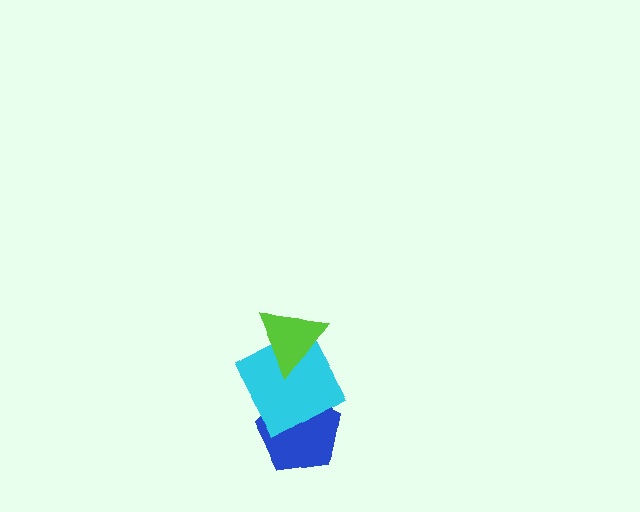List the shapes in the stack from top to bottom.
From top to bottom: the lime triangle, the cyan square, the blue pentagon.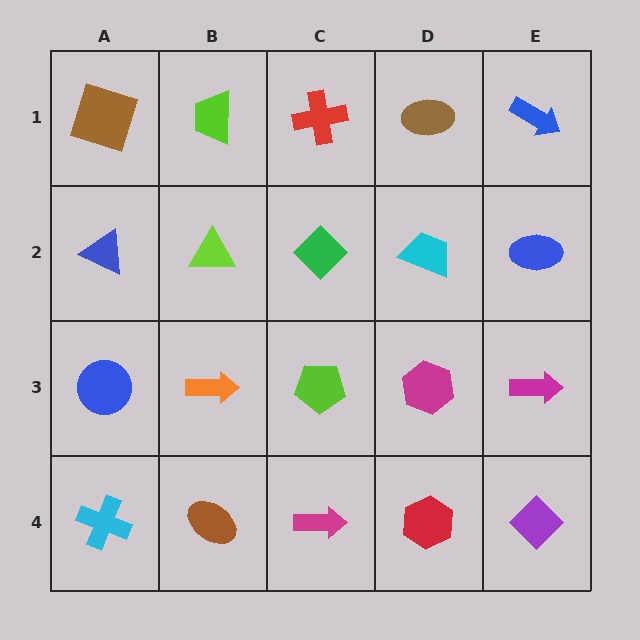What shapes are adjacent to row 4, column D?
A magenta hexagon (row 3, column D), a magenta arrow (row 4, column C), a purple diamond (row 4, column E).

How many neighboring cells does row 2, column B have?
4.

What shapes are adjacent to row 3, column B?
A lime triangle (row 2, column B), a brown ellipse (row 4, column B), a blue circle (row 3, column A), a lime pentagon (row 3, column C).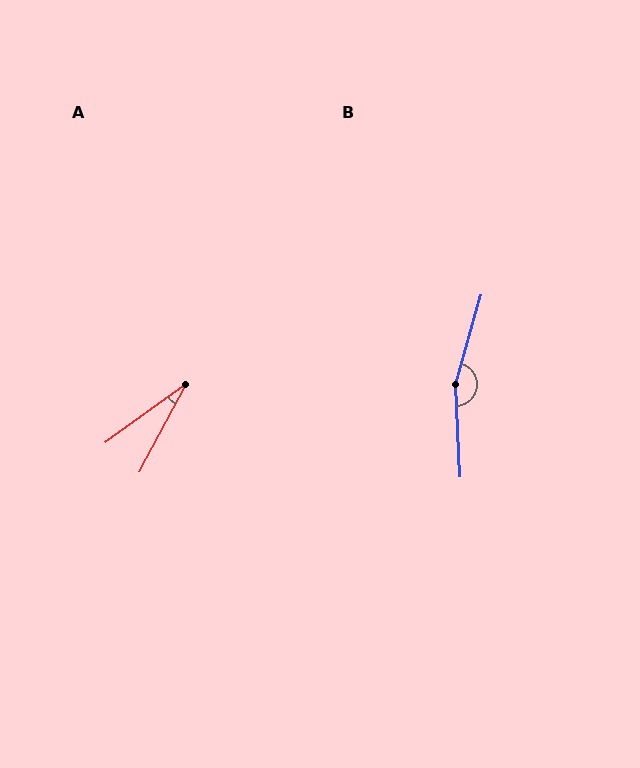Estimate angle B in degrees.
Approximately 161 degrees.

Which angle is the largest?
B, at approximately 161 degrees.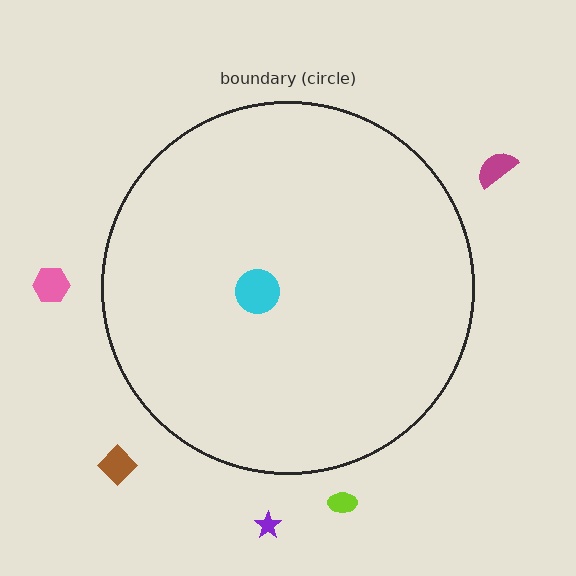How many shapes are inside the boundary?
1 inside, 5 outside.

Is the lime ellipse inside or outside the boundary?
Outside.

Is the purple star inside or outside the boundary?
Outside.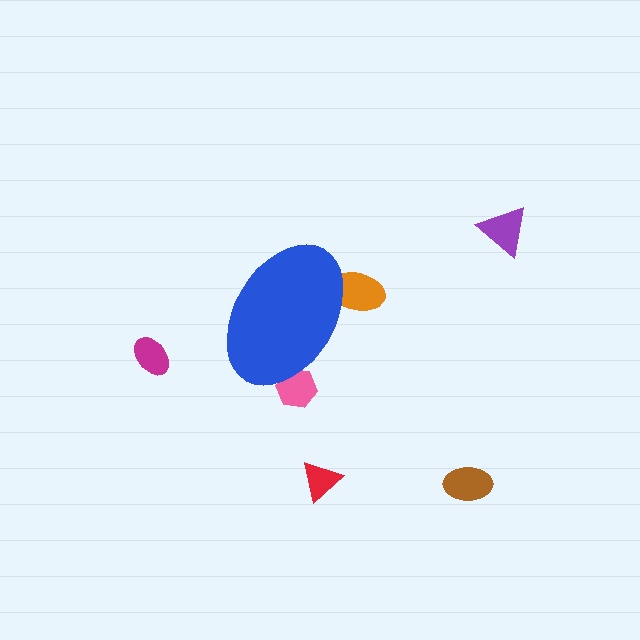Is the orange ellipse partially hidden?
Yes, the orange ellipse is partially hidden behind the blue ellipse.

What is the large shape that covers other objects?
A blue ellipse.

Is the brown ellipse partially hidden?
No, the brown ellipse is fully visible.